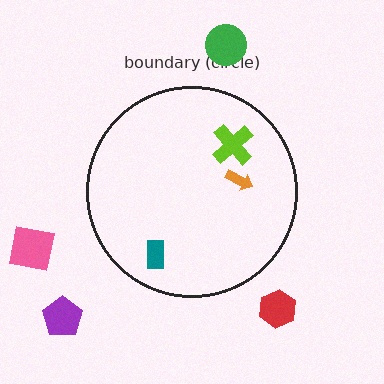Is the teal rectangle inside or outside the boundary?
Inside.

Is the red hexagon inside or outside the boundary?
Outside.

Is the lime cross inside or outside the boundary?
Inside.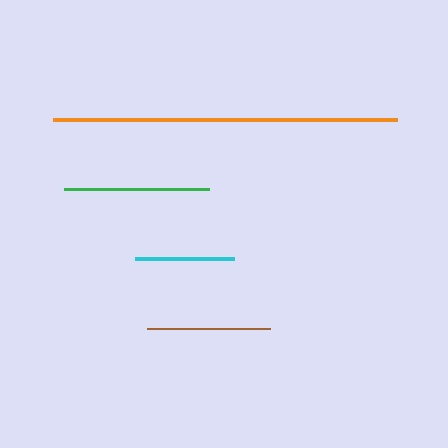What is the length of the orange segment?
The orange segment is approximately 344 pixels long.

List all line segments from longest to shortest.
From longest to shortest: orange, green, brown, cyan.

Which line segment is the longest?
The orange line is the longest at approximately 344 pixels.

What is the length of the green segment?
The green segment is approximately 145 pixels long.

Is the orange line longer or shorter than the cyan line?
The orange line is longer than the cyan line.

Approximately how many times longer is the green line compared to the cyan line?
The green line is approximately 1.5 times the length of the cyan line.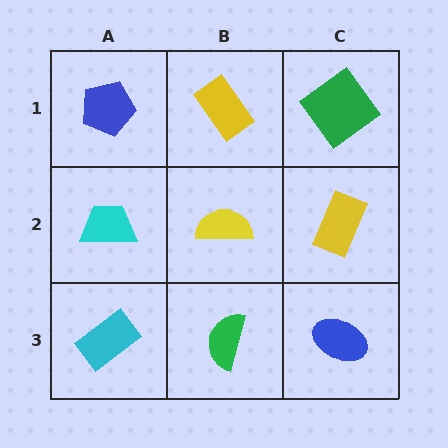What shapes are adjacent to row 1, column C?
A yellow rectangle (row 2, column C), a yellow rectangle (row 1, column B).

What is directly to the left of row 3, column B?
A cyan rectangle.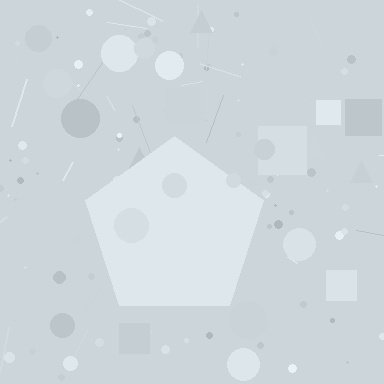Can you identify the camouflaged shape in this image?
The camouflaged shape is a pentagon.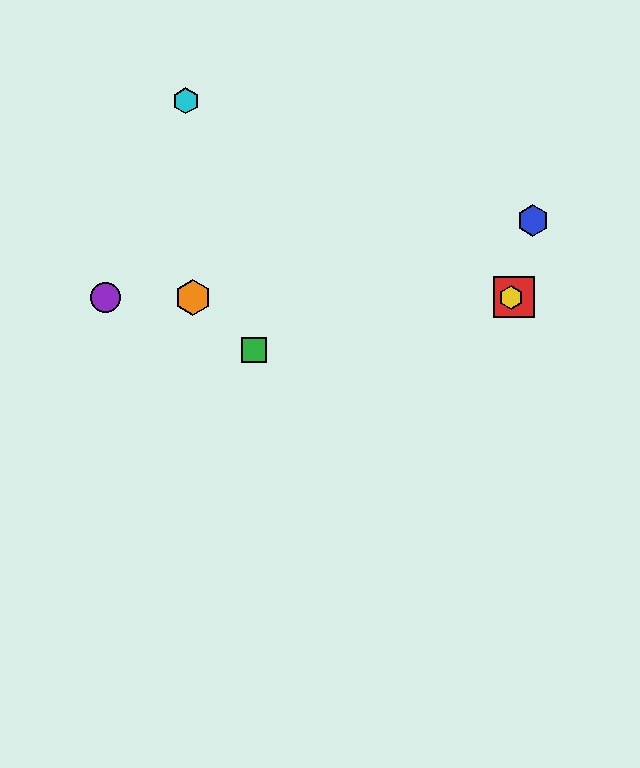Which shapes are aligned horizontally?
The red square, the yellow hexagon, the purple circle, the orange hexagon are aligned horizontally.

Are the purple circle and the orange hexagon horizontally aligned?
Yes, both are at y≈297.